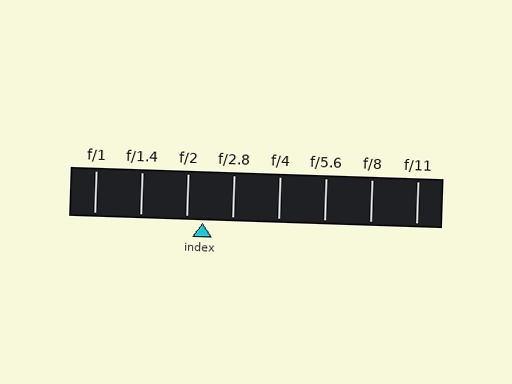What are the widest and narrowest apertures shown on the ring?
The widest aperture shown is f/1 and the narrowest is f/11.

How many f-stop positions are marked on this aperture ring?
There are 8 f-stop positions marked.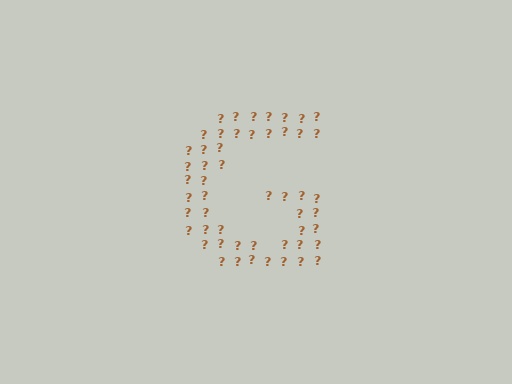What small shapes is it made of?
It is made of small question marks.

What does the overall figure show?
The overall figure shows the letter G.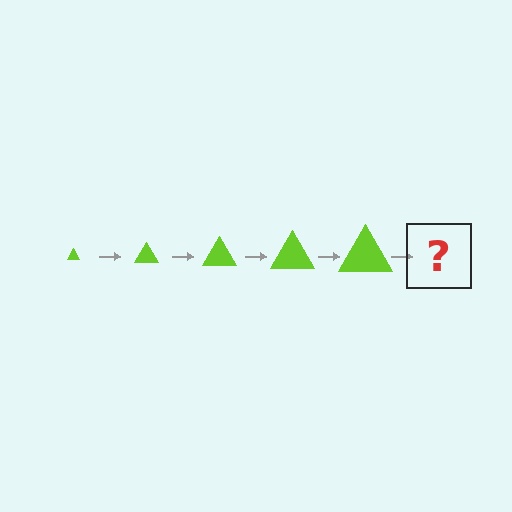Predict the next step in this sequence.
The next step is a lime triangle, larger than the previous one.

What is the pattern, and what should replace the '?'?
The pattern is that the triangle gets progressively larger each step. The '?' should be a lime triangle, larger than the previous one.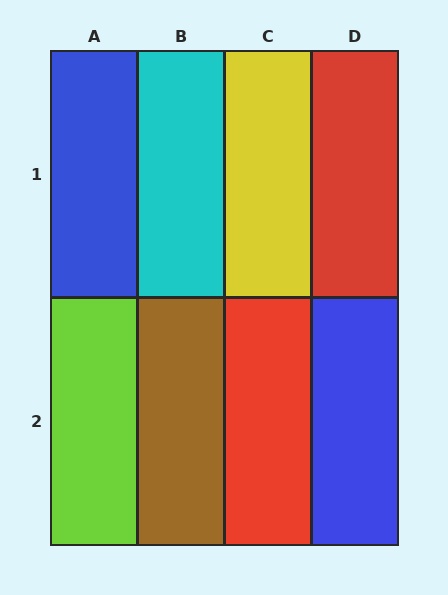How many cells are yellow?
1 cell is yellow.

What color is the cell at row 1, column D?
Red.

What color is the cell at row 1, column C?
Yellow.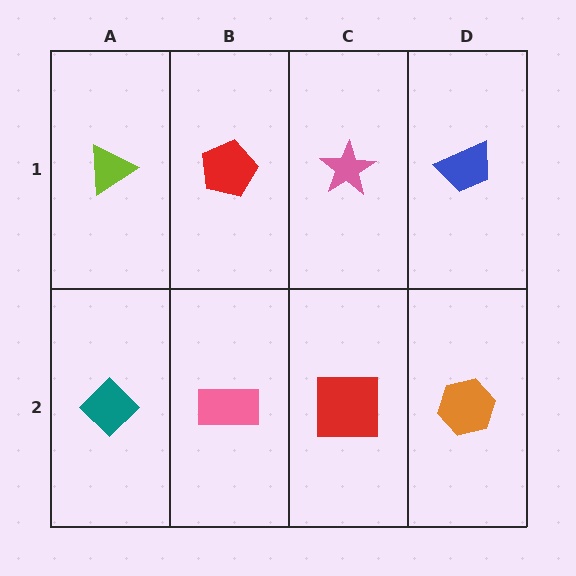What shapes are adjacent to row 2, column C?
A pink star (row 1, column C), a pink rectangle (row 2, column B), an orange hexagon (row 2, column D).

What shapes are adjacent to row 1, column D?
An orange hexagon (row 2, column D), a pink star (row 1, column C).